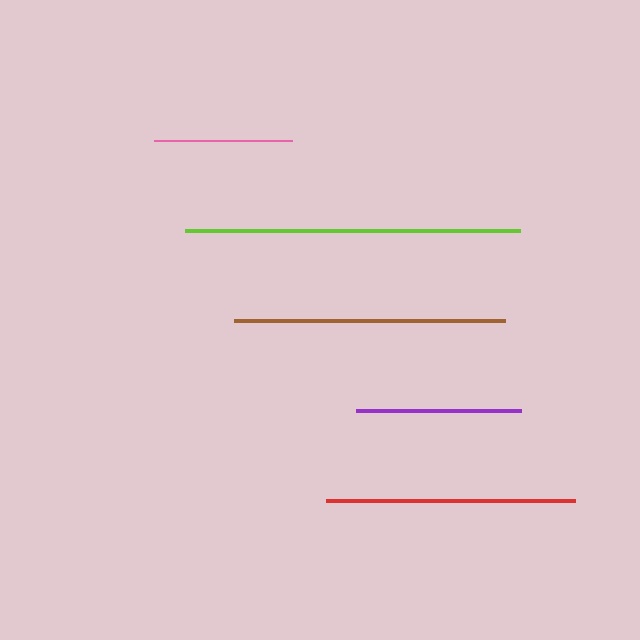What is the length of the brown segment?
The brown segment is approximately 271 pixels long.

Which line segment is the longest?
The lime line is the longest at approximately 335 pixels.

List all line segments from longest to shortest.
From longest to shortest: lime, brown, red, purple, pink.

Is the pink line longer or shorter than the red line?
The red line is longer than the pink line.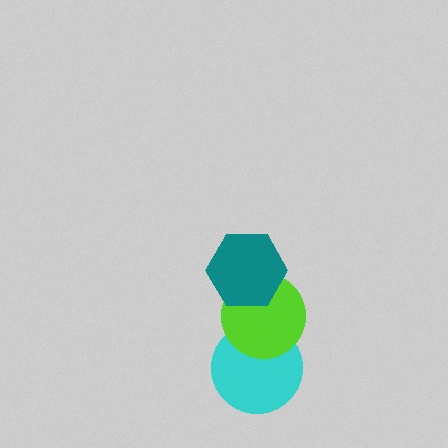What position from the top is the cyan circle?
The cyan circle is 3rd from the top.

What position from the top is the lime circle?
The lime circle is 2nd from the top.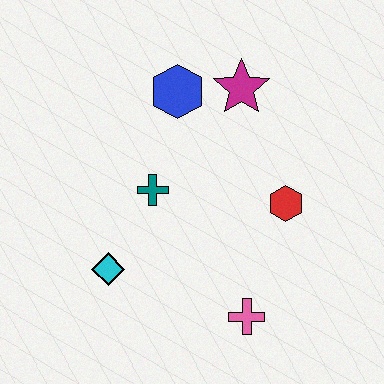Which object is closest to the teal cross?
The cyan diamond is closest to the teal cross.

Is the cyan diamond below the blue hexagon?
Yes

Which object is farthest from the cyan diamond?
The magenta star is farthest from the cyan diamond.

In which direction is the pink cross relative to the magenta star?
The pink cross is below the magenta star.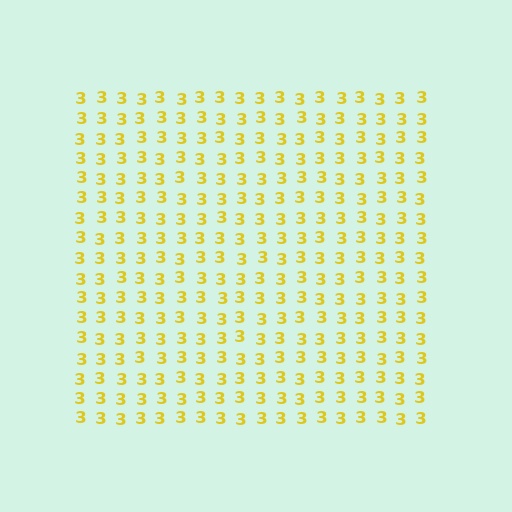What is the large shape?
The large shape is a square.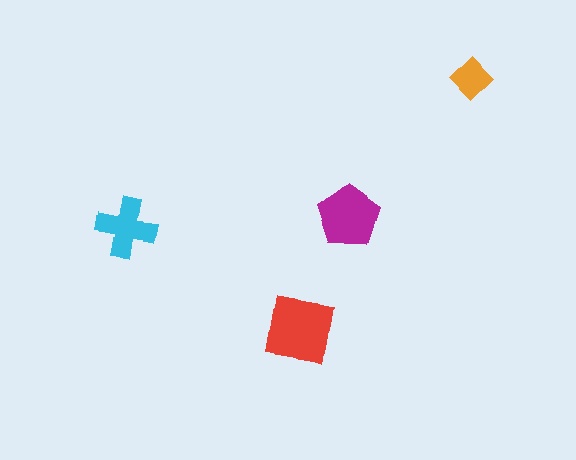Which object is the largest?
The red square.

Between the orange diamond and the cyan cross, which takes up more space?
The cyan cross.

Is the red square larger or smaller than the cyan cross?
Larger.